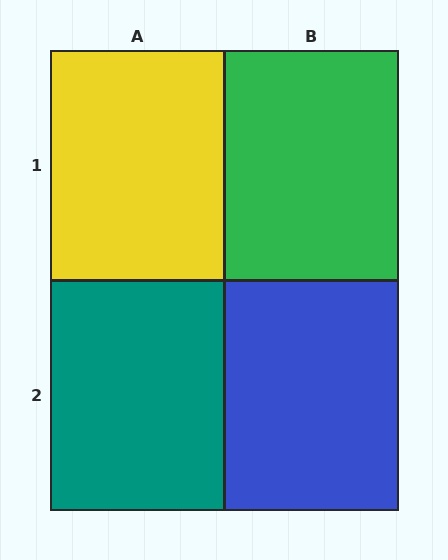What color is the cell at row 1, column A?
Yellow.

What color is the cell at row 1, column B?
Green.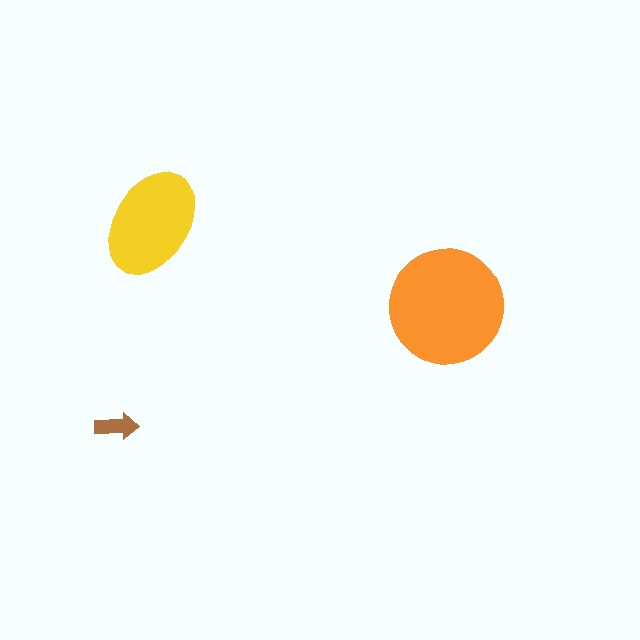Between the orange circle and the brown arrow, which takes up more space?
The orange circle.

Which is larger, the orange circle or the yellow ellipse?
The orange circle.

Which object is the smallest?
The brown arrow.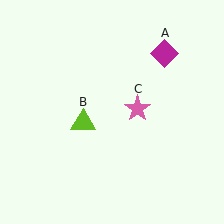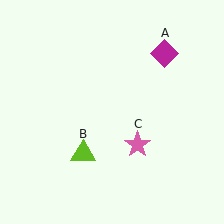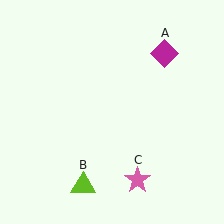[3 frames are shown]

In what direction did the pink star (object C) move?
The pink star (object C) moved down.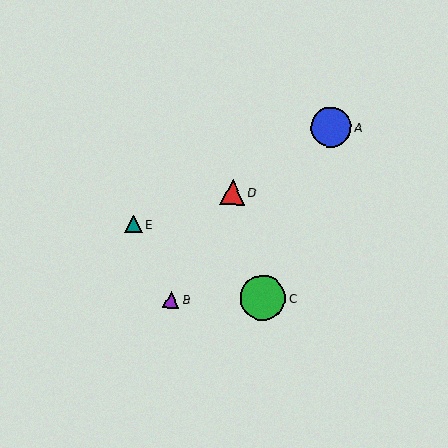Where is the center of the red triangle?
The center of the red triangle is at (233, 192).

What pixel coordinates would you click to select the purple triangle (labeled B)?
Click at (171, 300) to select the purple triangle B.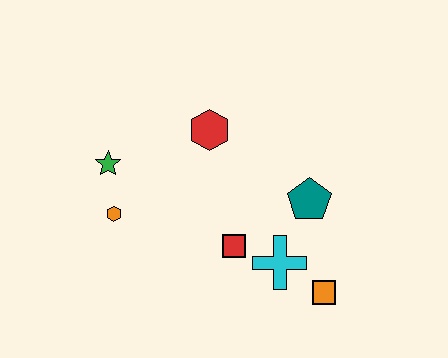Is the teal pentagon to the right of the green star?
Yes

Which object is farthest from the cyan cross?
The green star is farthest from the cyan cross.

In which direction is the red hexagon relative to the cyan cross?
The red hexagon is above the cyan cross.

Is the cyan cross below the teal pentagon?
Yes